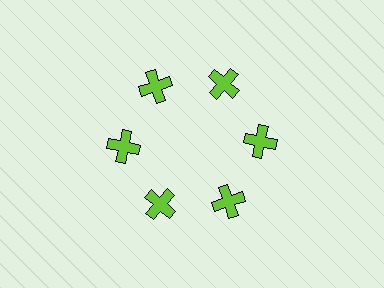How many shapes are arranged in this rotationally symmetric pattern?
There are 6 shapes, arranged in 6 groups of 1.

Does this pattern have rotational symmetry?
Yes, this pattern has 6-fold rotational symmetry. It looks the same after rotating 60 degrees around the center.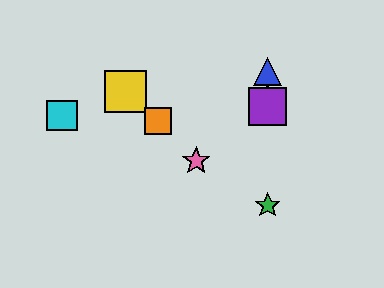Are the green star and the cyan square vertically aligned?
No, the green star is at x≈268 and the cyan square is at x≈62.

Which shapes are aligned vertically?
The red diamond, the blue triangle, the green star, the purple square are aligned vertically.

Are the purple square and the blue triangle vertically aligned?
Yes, both are at x≈268.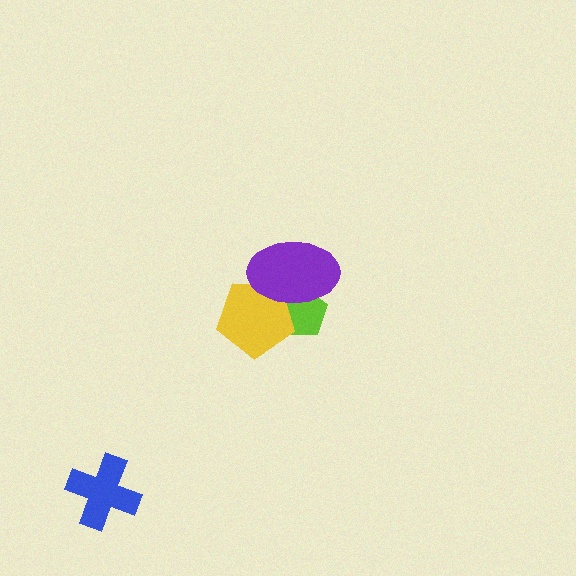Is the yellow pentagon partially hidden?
Yes, it is partially covered by another shape.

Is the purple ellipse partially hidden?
No, no other shape covers it.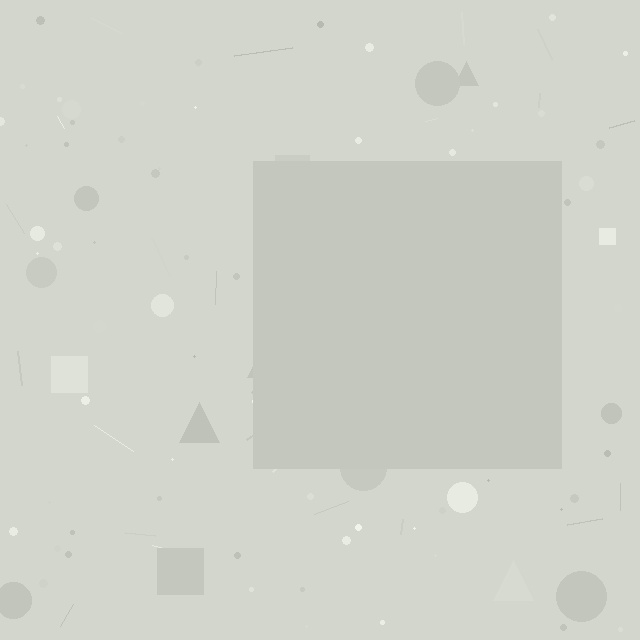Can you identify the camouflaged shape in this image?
The camouflaged shape is a square.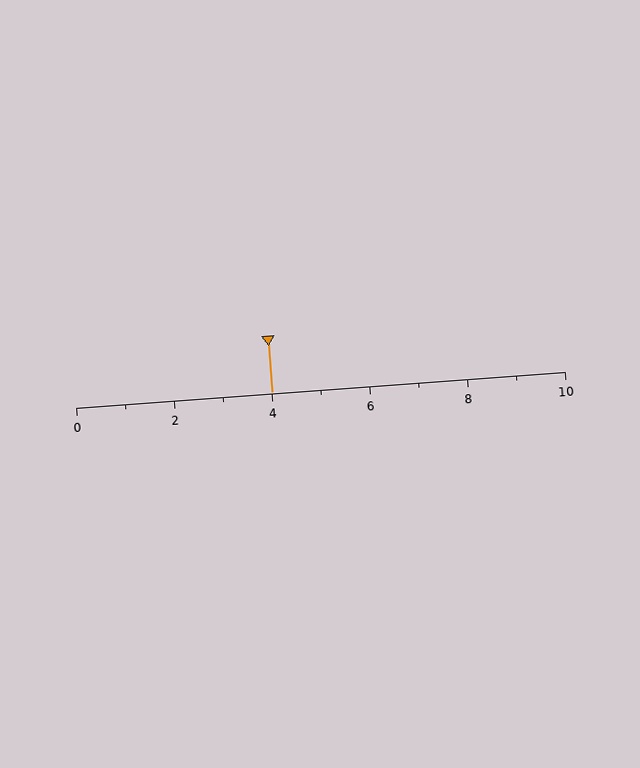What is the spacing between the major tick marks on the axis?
The major ticks are spaced 2 apart.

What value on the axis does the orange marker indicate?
The marker indicates approximately 4.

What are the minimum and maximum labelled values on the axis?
The axis runs from 0 to 10.